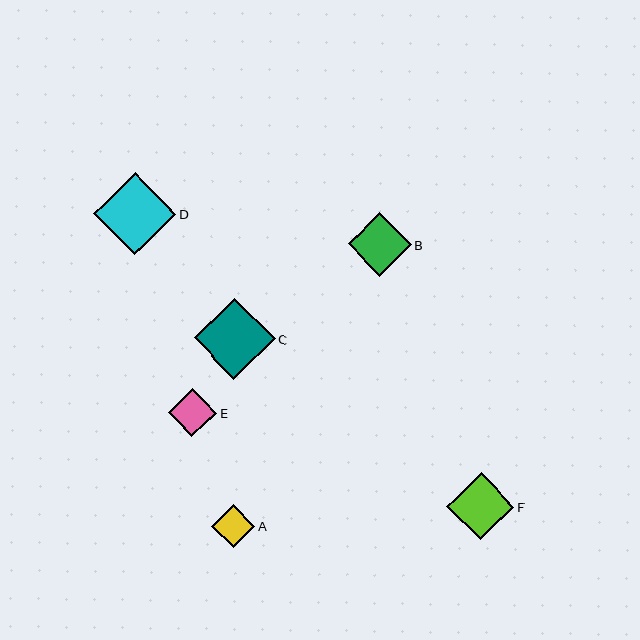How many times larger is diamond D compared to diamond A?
Diamond D is approximately 1.9 times the size of diamond A.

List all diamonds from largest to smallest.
From largest to smallest: D, C, F, B, E, A.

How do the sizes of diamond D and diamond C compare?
Diamond D and diamond C are approximately the same size.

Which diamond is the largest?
Diamond D is the largest with a size of approximately 83 pixels.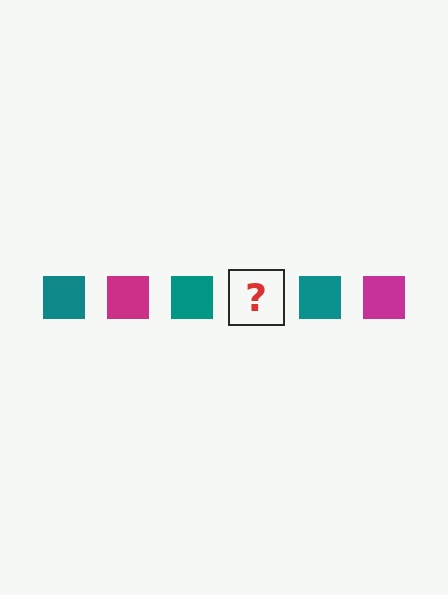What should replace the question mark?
The question mark should be replaced with a magenta square.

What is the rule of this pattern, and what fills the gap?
The rule is that the pattern cycles through teal, magenta squares. The gap should be filled with a magenta square.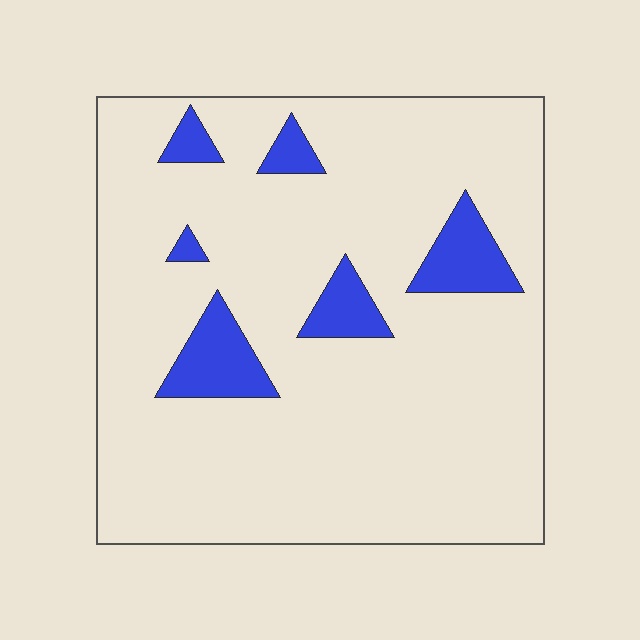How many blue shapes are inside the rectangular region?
6.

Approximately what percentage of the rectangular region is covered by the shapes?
Approximately 10%.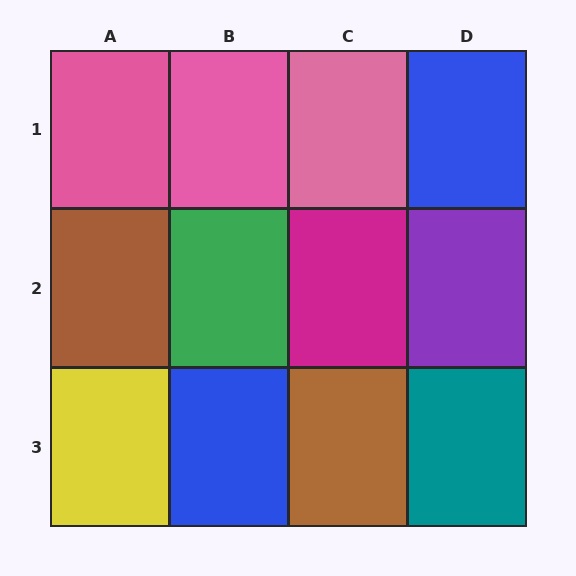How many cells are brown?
2 cells are brown.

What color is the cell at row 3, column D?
Teal.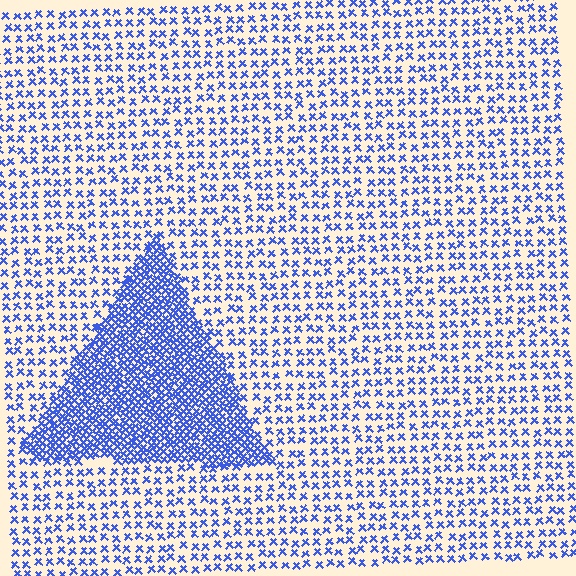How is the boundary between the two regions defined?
The boundary is defined by a change in element density (approximately 2.8x ratio). All elements are the same color, size, and shape.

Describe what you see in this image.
The image contains small blue elements arranged at two different densities. A triangle-shaped region is visible where the elements are more densely packed than the surrounding area.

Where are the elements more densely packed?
The elements are more densely packed inside the triangle boundary.